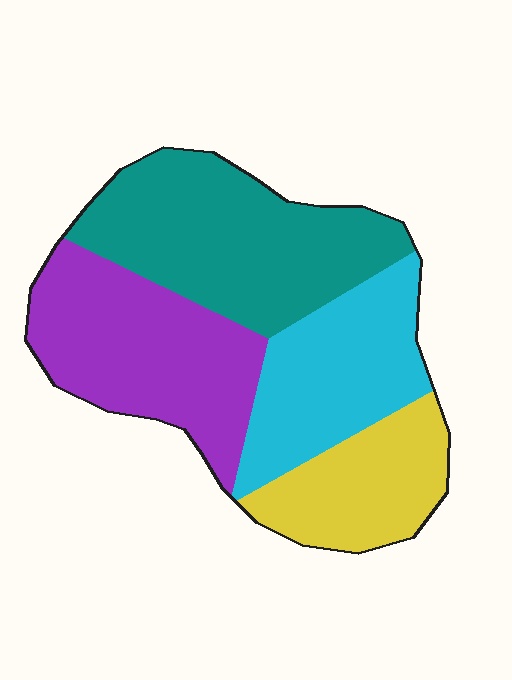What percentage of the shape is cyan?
Cyan covers 22% of the shape.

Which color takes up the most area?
Teal, at roughly 30%.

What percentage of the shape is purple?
Purple takes up between a quarter and a half of the shape.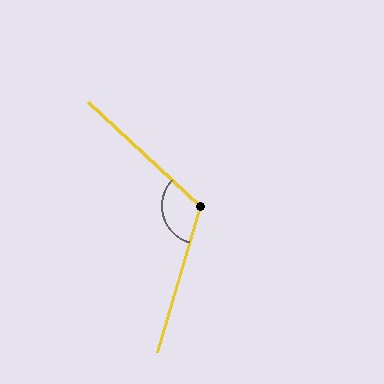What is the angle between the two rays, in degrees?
Approximately 117 degrees.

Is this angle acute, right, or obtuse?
It is obtuse.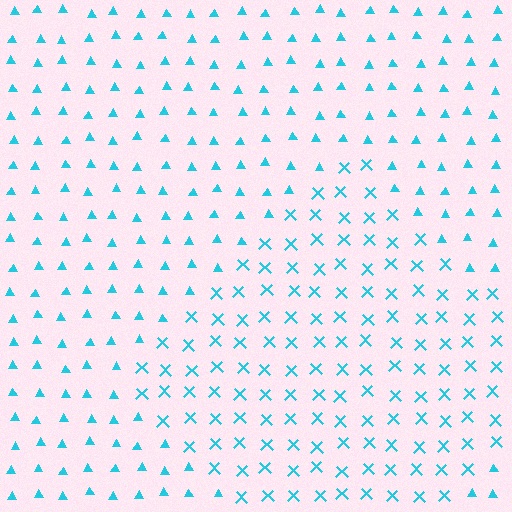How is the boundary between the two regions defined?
The boundary is defined by a change in element shape: X marks inside vs. triangles outside. All elements share the same color and spacing.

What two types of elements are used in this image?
The image uses X marks inside the diamond region and triangles outside it.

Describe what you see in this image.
The image is filled with small cyan elements arranged in a uniform grid. A diamond-shaped region contains X marks, while the surrounding area contains triangles. The boundary is defined purely by the change in element shape.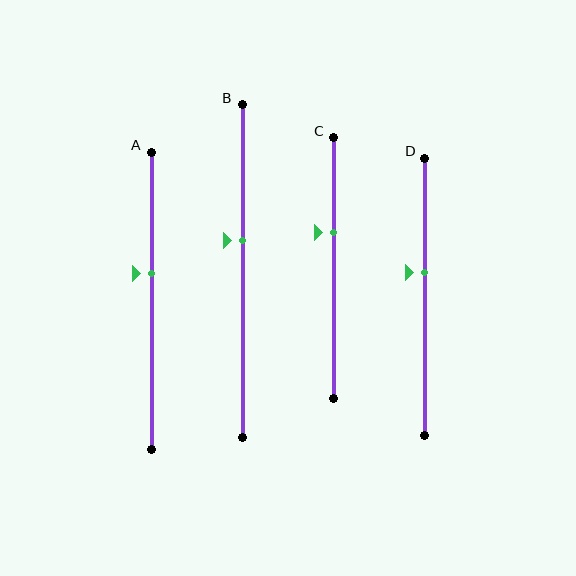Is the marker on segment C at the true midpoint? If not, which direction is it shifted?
No, the marker on segment C is shifted upward by about 14% of the segment length.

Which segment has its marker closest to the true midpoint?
Segment D has its marker closest to the true midpoint.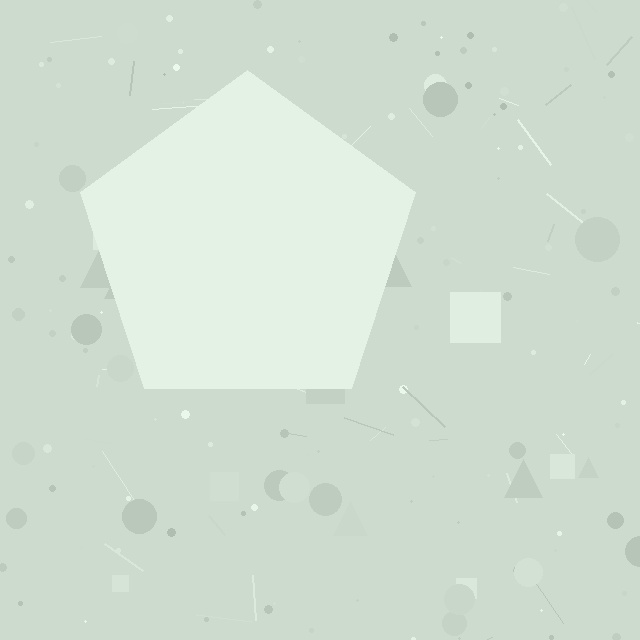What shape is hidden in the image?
A pentagon is hidden in the image.